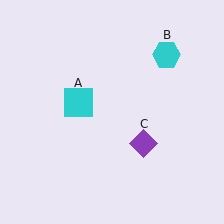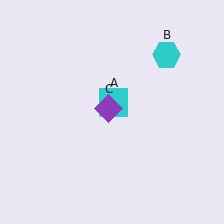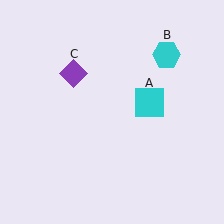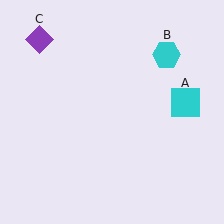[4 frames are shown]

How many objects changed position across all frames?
2 objects changed position: cyan square (object A), purple diamond (object C).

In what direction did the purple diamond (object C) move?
The purple diamond (object C) moved up and to the left.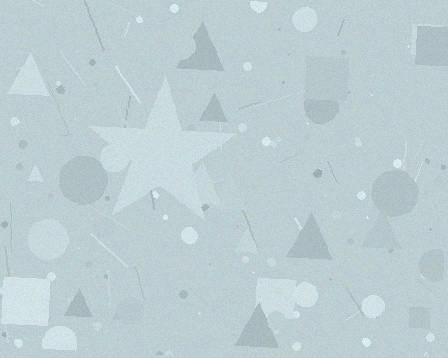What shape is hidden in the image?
A star is hidden in the image.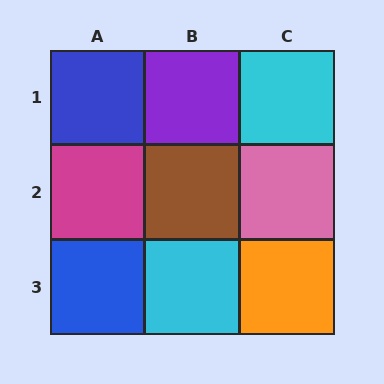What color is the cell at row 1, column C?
Cyan.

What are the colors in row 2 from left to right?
Magenta, brown, pink.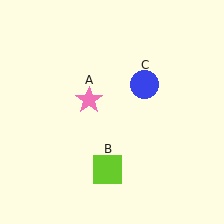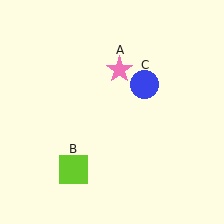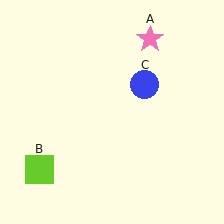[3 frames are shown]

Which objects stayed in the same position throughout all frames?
Blue circle (object C) remained stationary.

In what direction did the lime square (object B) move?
The lime square (object B) moved left.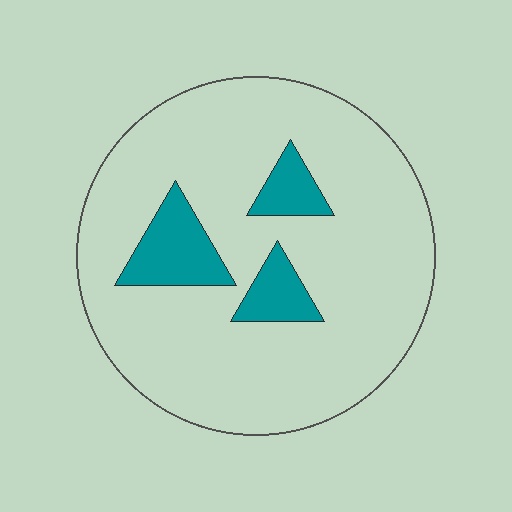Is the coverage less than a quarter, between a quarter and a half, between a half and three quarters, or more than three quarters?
Less than a quarter.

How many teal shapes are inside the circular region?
3.